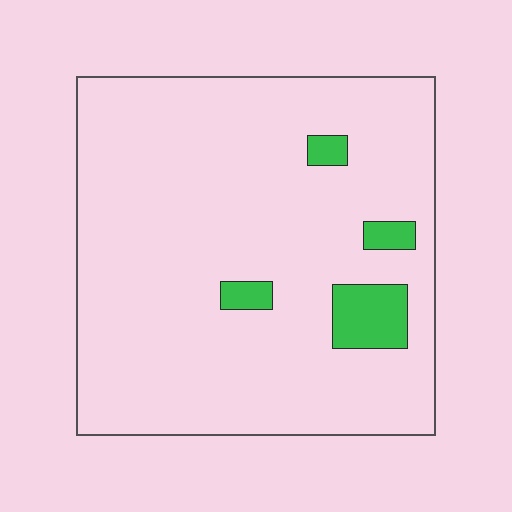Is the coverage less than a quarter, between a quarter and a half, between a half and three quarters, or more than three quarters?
Less than a quarter.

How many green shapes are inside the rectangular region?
4.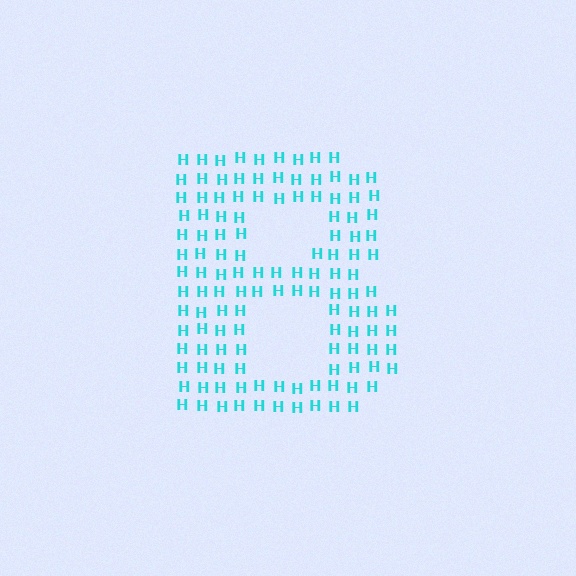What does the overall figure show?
The overall figure shows the letter B.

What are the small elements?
The small elements are letter H's.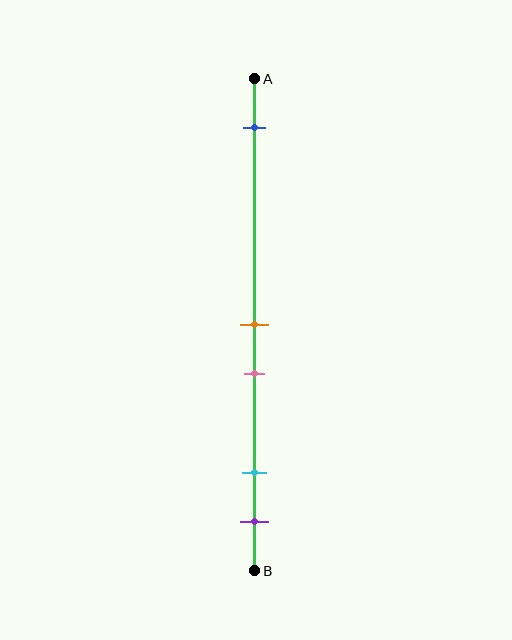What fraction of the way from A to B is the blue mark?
The blue mark is approximately 10% (0.1) of the way from A to B.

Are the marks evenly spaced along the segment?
No, the marks are not evenly spaced.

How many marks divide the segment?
There are 5 marks dividing the segment.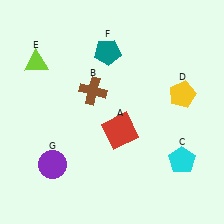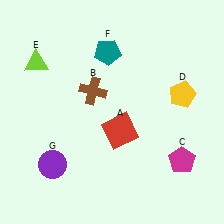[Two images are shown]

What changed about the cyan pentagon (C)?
In Image 1, C is cyan. In Image 2, it changed to magenta.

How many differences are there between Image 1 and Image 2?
There is 1 difference between the two images.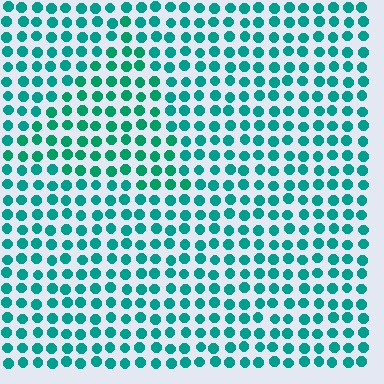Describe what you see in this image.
The image is filled with small teal elements in a uniform arrangement. A triangle-shaped region is visible where the elements are tinted to a slightly different hue, forming a subtle color boundary.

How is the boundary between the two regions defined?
The boundary is defined purely by a slight shift in hue (about 16 degrees). Spacing, size, and orientation are identical on both sides.